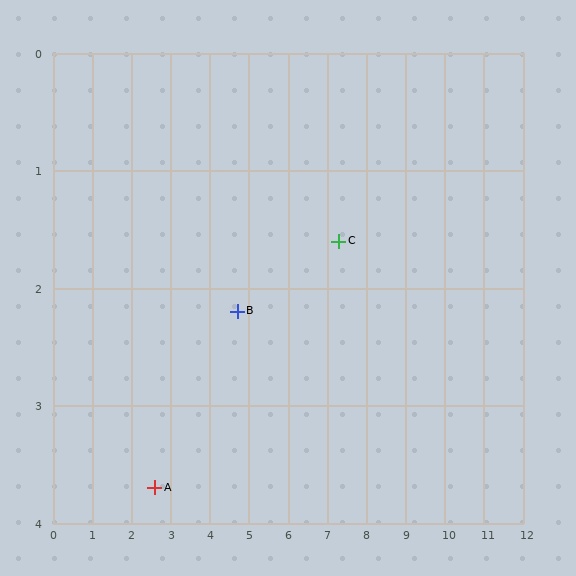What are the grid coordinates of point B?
Point B is at approximately (4.7, 2.2).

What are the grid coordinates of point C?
Point C is at approximately (7.3, 1.6).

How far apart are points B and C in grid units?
Points B and C are about 2.7 grid units apart.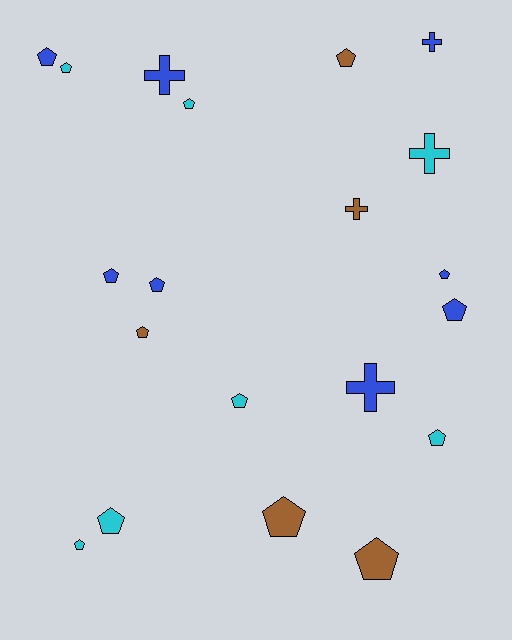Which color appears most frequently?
Blue, with 8 objects.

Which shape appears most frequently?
Pentagon, with 15 objects.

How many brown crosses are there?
There is 1 brown cross.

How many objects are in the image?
There are 20 objects.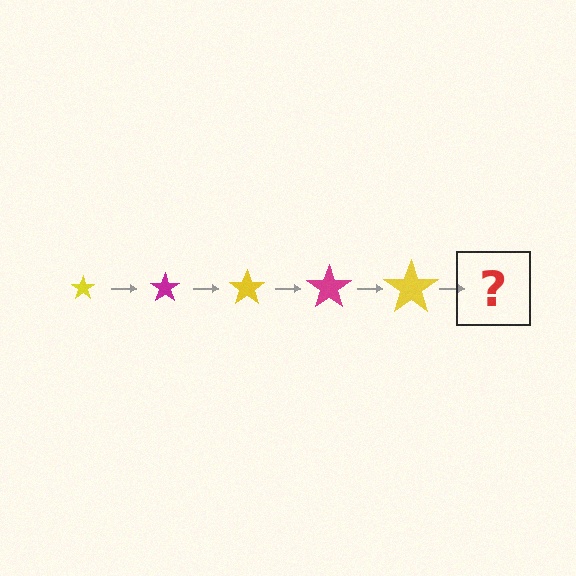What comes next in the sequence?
The next element should be a magenta star, larger than the previous one.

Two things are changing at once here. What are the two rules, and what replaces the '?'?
The two rules are that the star grows larger each step and the color cycles through yellow and magenta. The '?' should be a magenta star, larger than the previous one.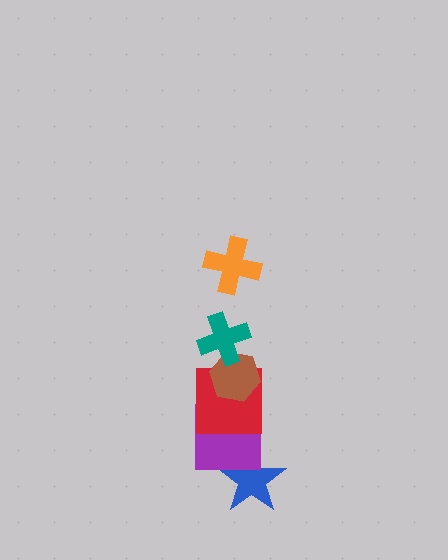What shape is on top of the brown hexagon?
The teal cross is on top of the brown hexagon.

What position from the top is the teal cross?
The teal cross is 2nd from the top.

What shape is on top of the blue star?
The purple square is on top of the blue star.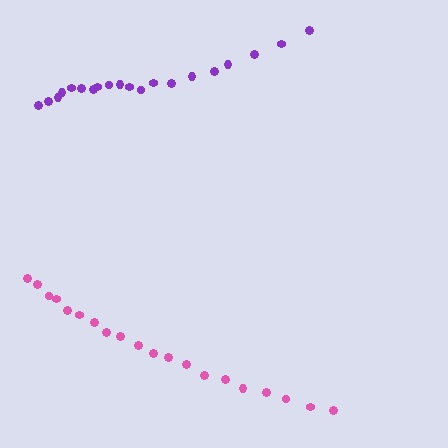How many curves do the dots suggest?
There are 2 distinct paths.